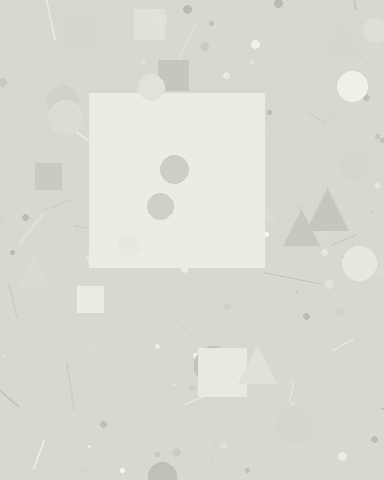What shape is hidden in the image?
A square is hidden in the image.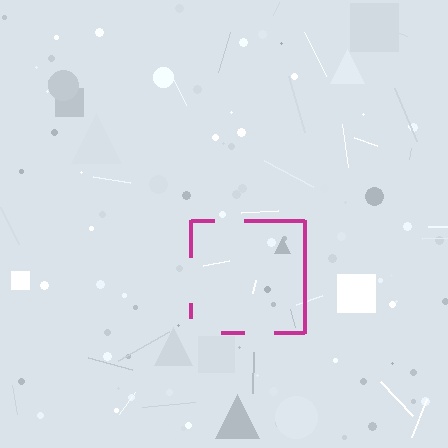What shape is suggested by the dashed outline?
The dashed outline suggests a square.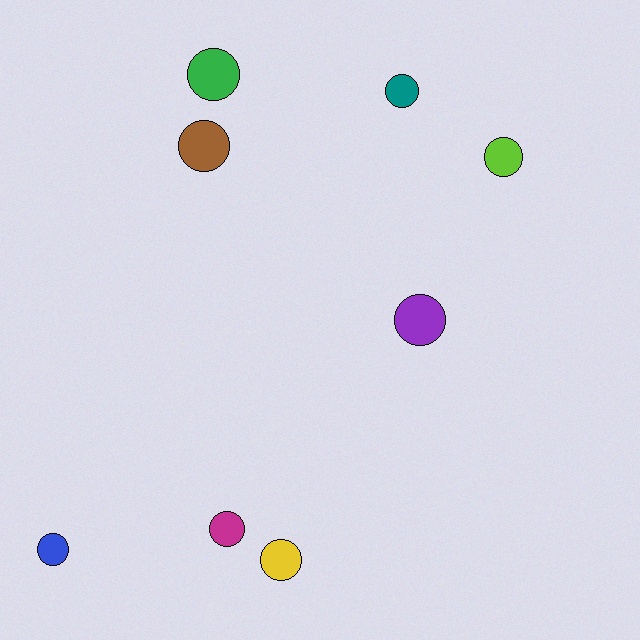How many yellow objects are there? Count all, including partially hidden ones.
There is 1 yellow object.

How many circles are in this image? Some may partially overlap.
There are 8 circles.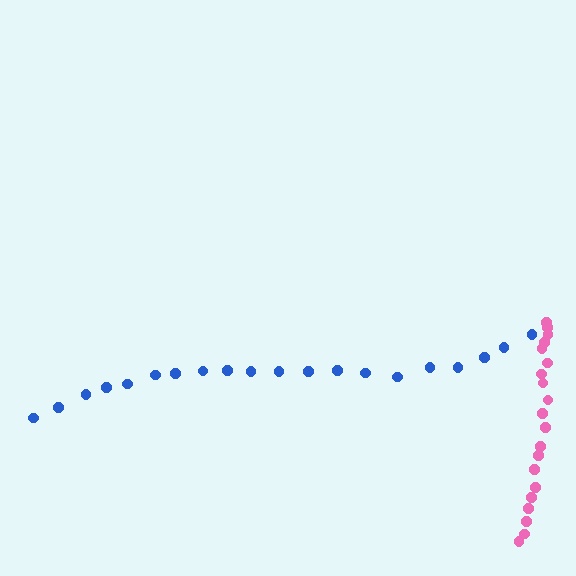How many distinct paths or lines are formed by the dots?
There are 2 distinct paths.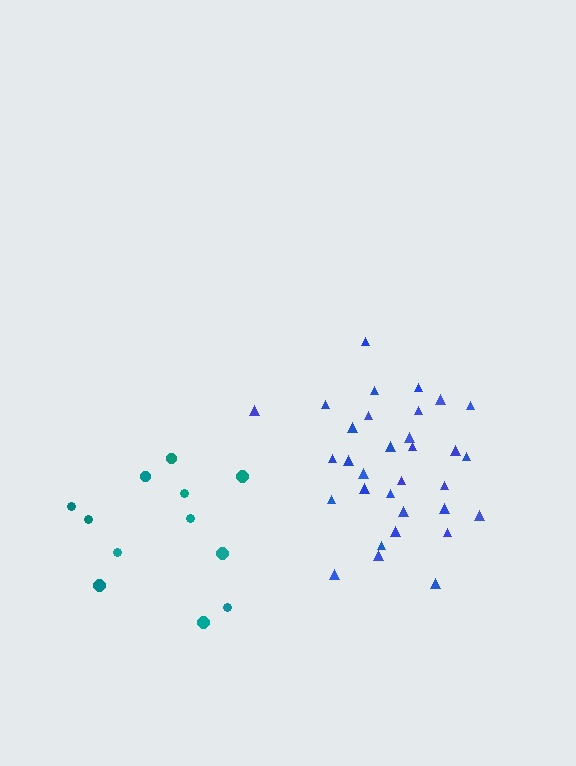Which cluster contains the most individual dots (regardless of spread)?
Blue (32).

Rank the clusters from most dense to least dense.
blue, teal.